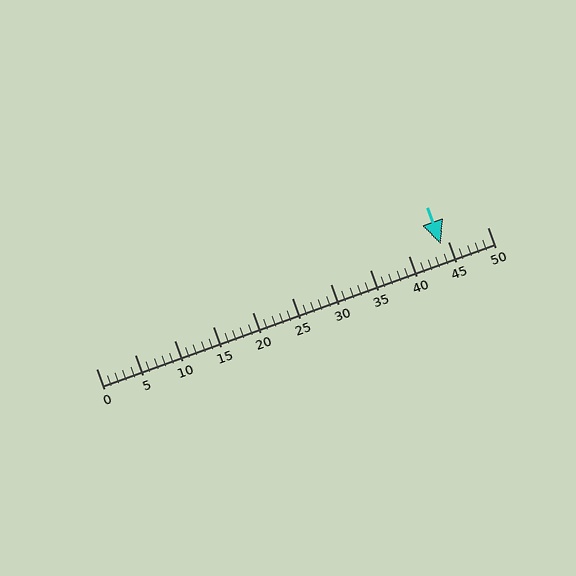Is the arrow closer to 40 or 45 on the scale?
The arrow is closer to 45.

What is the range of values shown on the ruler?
The ruler shows values from 0 to 50.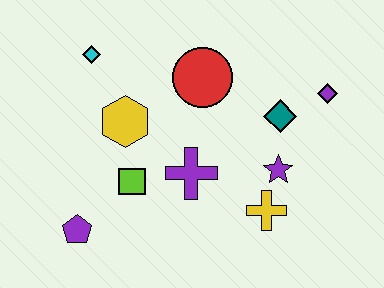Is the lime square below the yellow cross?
No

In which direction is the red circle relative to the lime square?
The red circle is above the lime square.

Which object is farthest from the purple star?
The cyan diamond is farthest from the purple star.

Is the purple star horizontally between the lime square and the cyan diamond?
No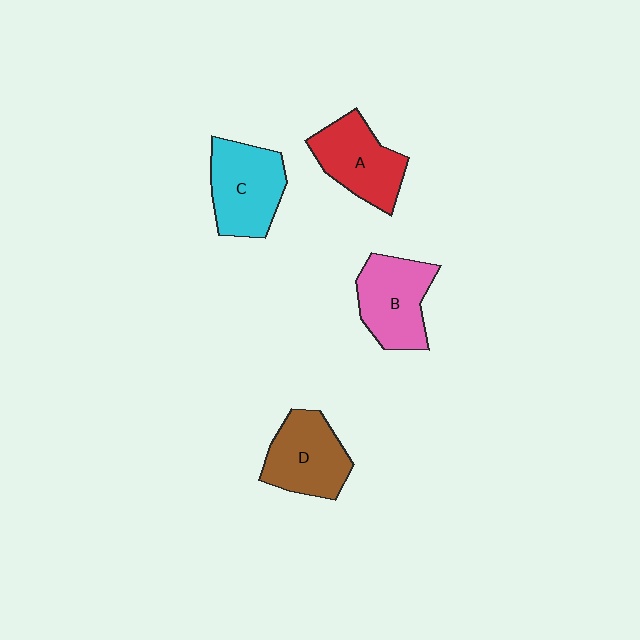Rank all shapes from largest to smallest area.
From largest to smallest: C (cyan), B (pink), D (brown), A (red).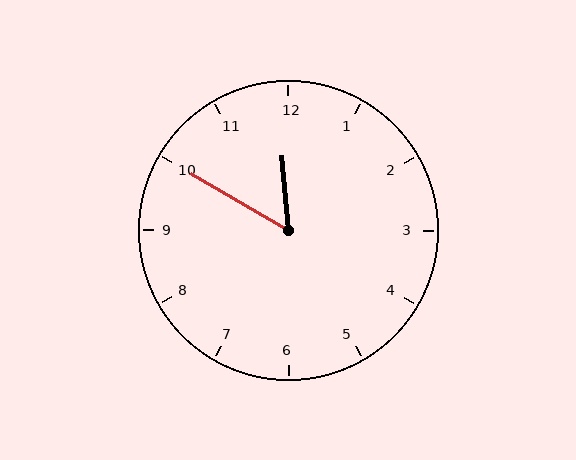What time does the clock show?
11:50.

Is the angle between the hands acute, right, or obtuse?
It is acute.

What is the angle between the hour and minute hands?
Approximately 55 degrees.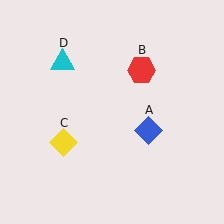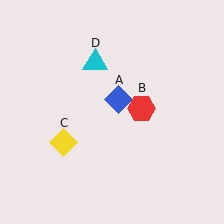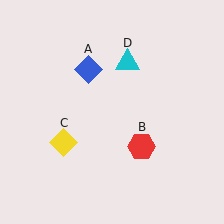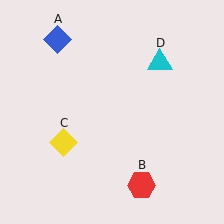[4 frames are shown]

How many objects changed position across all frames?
3 objects changed position: blue diamond (object A), red hexagon (object B), cyan triangle (object D).